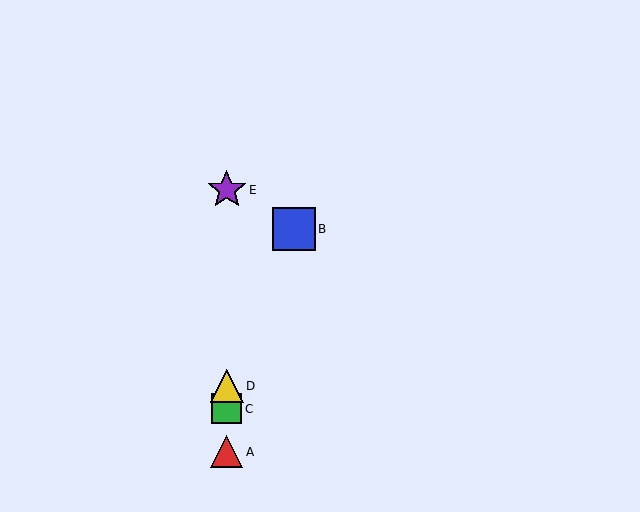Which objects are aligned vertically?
Objects A, C, D, E are aligned vertically.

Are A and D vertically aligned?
Yes, both are at x≈227.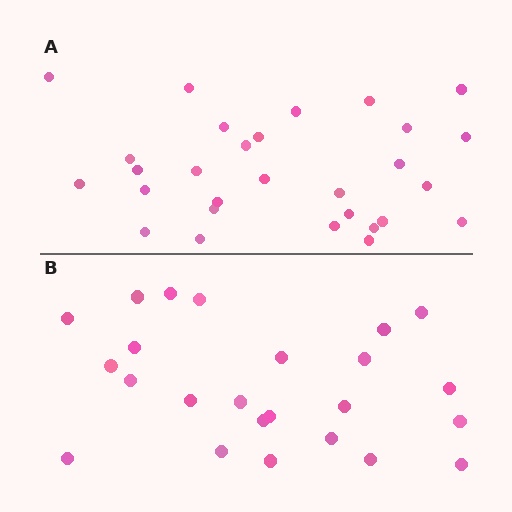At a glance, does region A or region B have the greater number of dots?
Region A (the top region) has more dots.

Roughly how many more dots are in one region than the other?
Region A has about 5 more dots than region B.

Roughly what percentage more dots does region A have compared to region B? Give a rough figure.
About 20% more.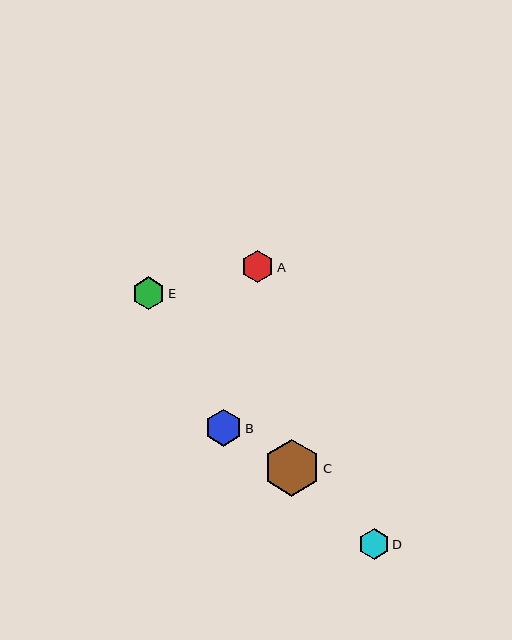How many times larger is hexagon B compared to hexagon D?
Hexagon B is approximately 1.2 times the size of hexagon D.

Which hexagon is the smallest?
Hexagon D is the smallest with a size of approximately 31 pixels.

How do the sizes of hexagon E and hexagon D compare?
Hexagon E and hexagon D are approximately the same size.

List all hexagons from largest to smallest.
From largest to smallest: C, B, E, A, D.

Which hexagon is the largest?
Hexagon C is the largest with a size of approximately 57 pixels.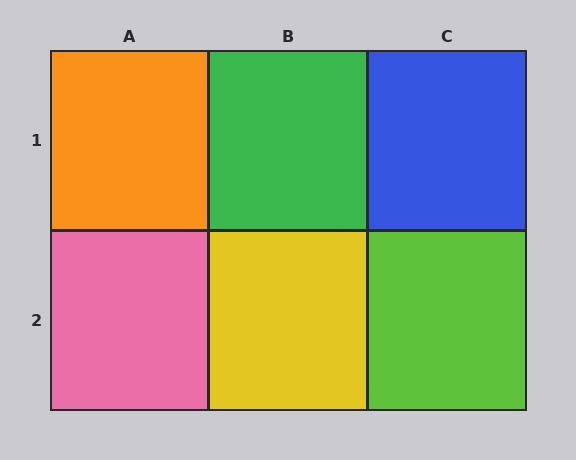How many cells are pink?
1 cell is pink.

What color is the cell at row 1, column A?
Orange.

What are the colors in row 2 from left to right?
Pink, yellow, lime.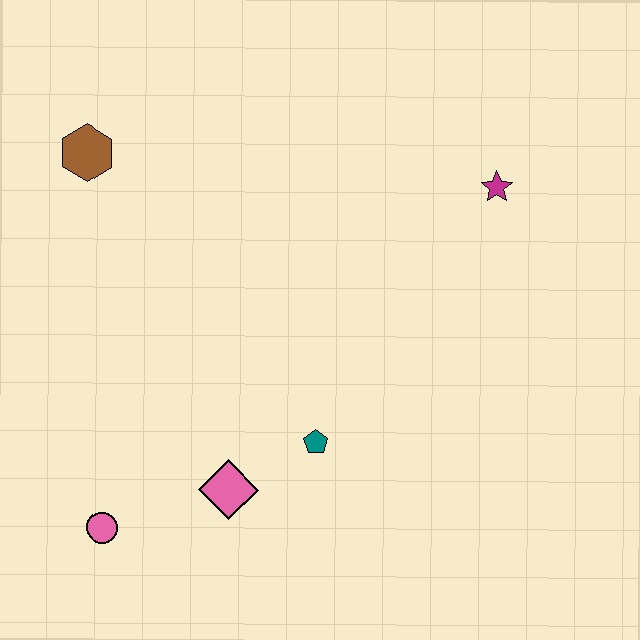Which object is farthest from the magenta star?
The pink circle is farthest from the magenta star.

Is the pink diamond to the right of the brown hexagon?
Yes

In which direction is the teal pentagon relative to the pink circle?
The teal pentagon is to the right of the pink circle.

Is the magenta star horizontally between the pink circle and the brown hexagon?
No